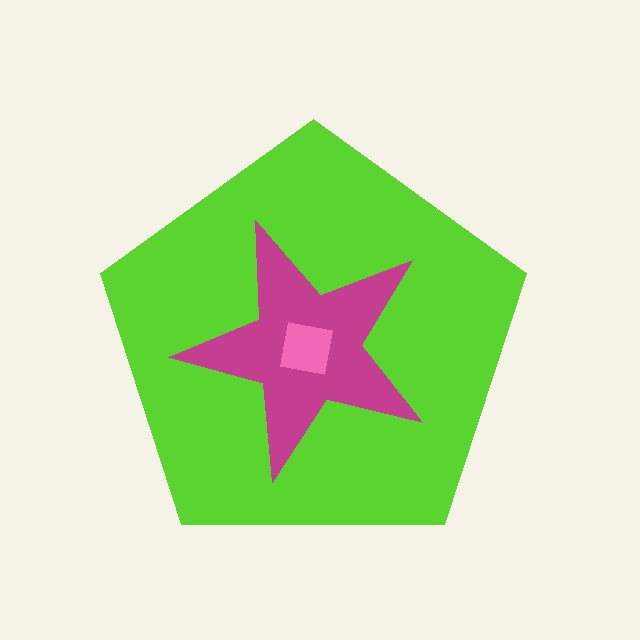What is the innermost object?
The pink square.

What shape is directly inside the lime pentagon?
The magenta star.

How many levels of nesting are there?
3.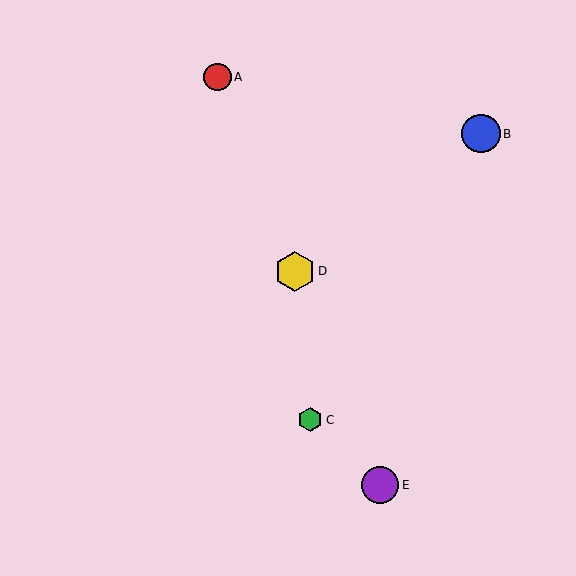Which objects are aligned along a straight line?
Objects A, D, E are aligned along a straight line.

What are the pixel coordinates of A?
Object A is at (218, 77).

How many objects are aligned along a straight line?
3 objects (A, D, E) are aligned along a straight line.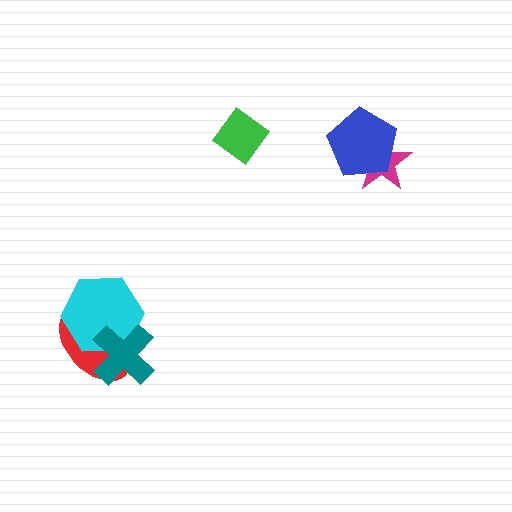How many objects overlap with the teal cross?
2 objects overlap with the teal cross.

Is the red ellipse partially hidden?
Yes, it is partially covered by another shape.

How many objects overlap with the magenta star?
1 object overlaps with the magenta star.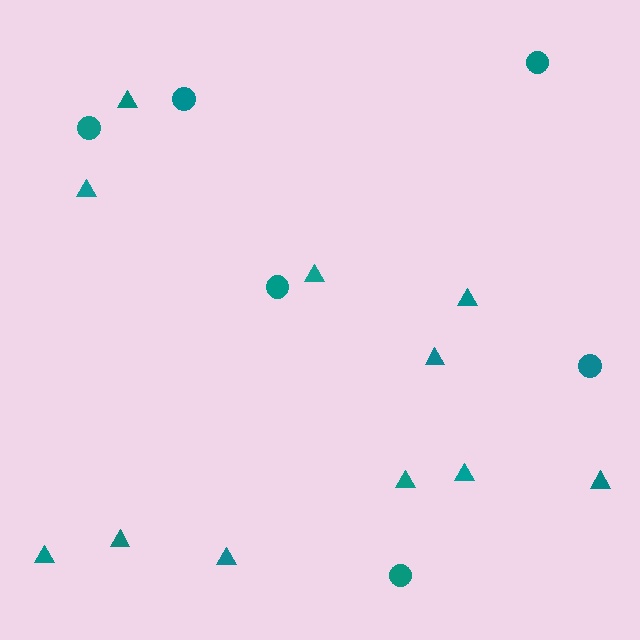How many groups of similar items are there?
There are 2 groups: one group of circles (6) and one group of triangles (11).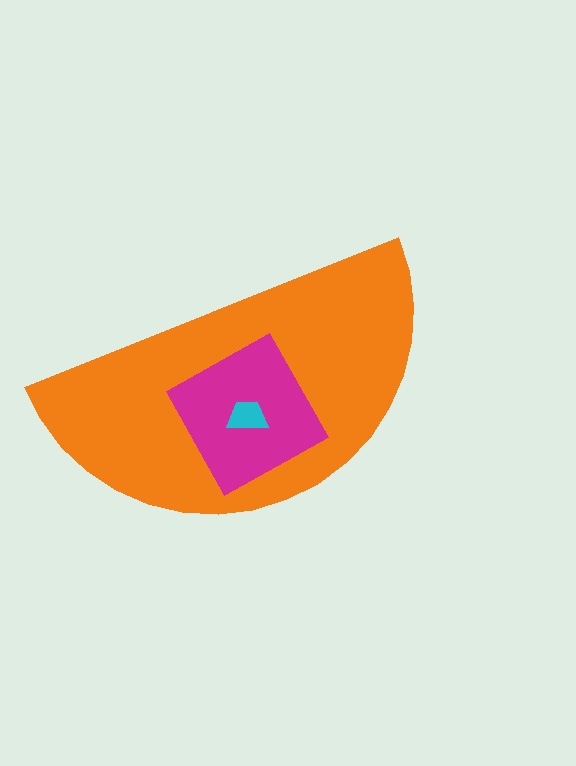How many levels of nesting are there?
3.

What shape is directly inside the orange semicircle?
The magenta diamond.